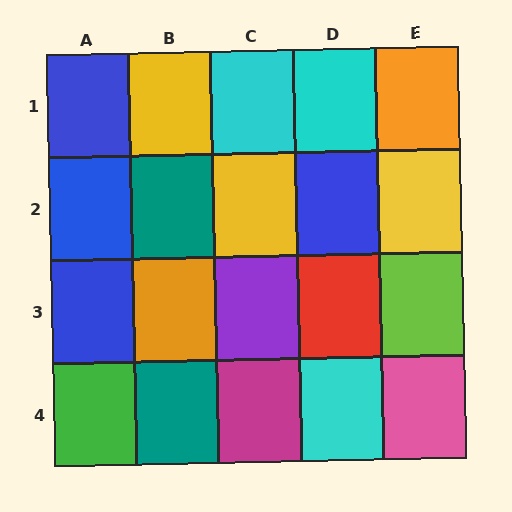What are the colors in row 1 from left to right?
Blue, yellow, cyan, cyan, orange.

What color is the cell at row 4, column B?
Teal.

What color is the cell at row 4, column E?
Pink.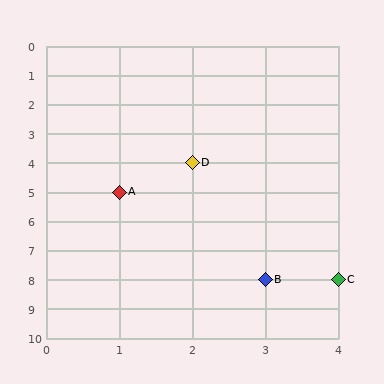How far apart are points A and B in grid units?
Points A and B are 2 columns and 3 rows apart (about 3.6 grid units diagonally).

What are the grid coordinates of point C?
Point C is at grid coordinates (4, 8).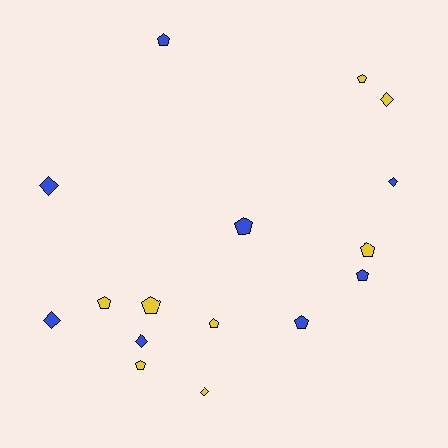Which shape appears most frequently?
Pentagon, with 10 objects.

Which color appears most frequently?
Yellow, with 8 objects.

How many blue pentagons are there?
There are 4 blue pentagons.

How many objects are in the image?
There are 16 objects.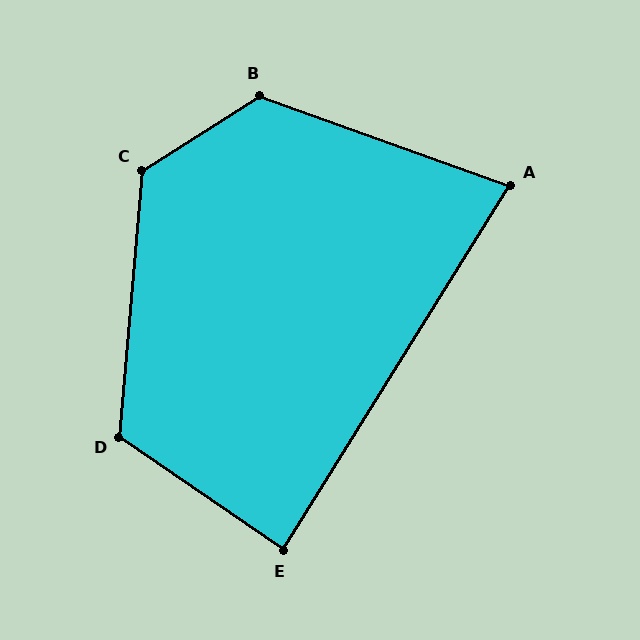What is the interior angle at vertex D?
Approximately 120 degrees (obtuse).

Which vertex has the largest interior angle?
B, at approximately 128 degrees.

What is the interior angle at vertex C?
Approximately 127 degrees (obtuse).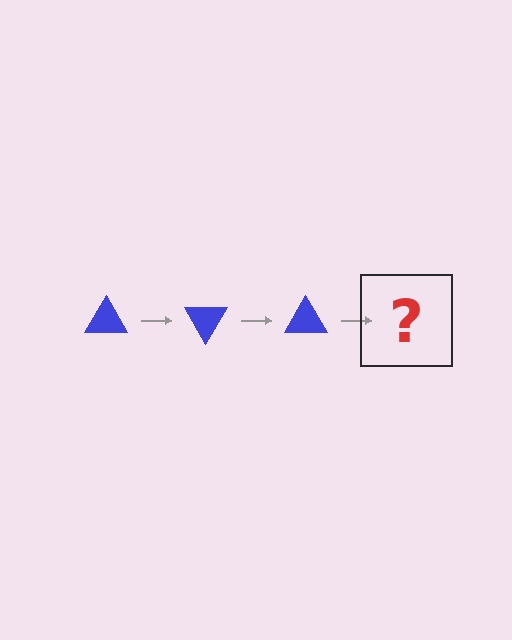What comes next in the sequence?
The next element should be a blue triangle rotated 180 degrees.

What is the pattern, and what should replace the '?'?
The pattern is that the triangle rotates 60 degrees each step. The '?' should be a blue triangle rotated 180 degrees.